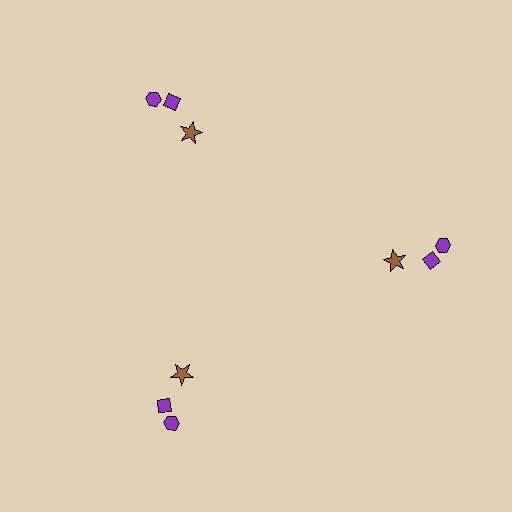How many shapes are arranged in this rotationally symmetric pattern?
There are 9 shapes, arranged in 3 groups of 3.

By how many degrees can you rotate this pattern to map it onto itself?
The pattern maps onto itself every 120 degrees of rotation.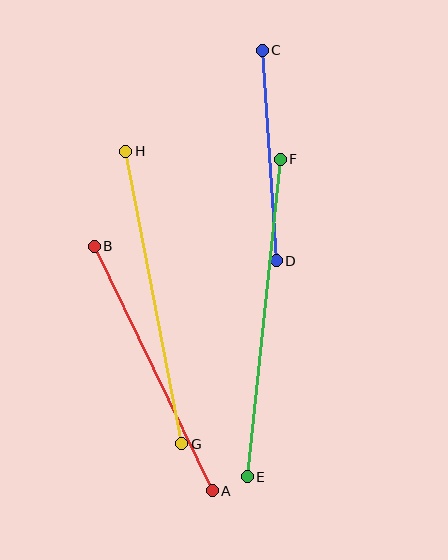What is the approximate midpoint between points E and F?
The midpoint is at approximately (264, 318) pixels.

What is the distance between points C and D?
The distance is approximately 211 pixels.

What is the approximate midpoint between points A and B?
The midpoint is at approximately (153, 369) pixels.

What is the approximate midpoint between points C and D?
The midpoint is at approximately (269, 155) pixels.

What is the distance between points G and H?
The distance is approximately 298 pixels.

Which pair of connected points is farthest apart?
Points E and F are farthest apart.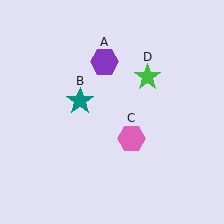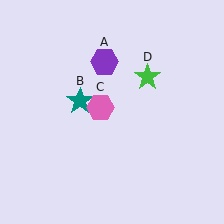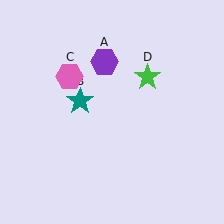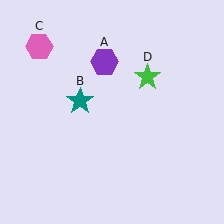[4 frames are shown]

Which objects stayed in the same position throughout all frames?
Purple hexagon (object A) and teal star (object B) and green star (object D) remained stationary.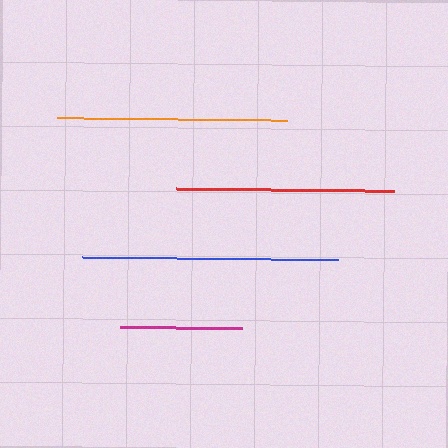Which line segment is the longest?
The blue line is the longest at approximately 256 pixels.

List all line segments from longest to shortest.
From longest to shortest: blue, orange, red, magenta.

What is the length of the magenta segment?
The magenta segment is approximately 121 pixels long.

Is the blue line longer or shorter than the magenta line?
The blue line is longer than the magenta line.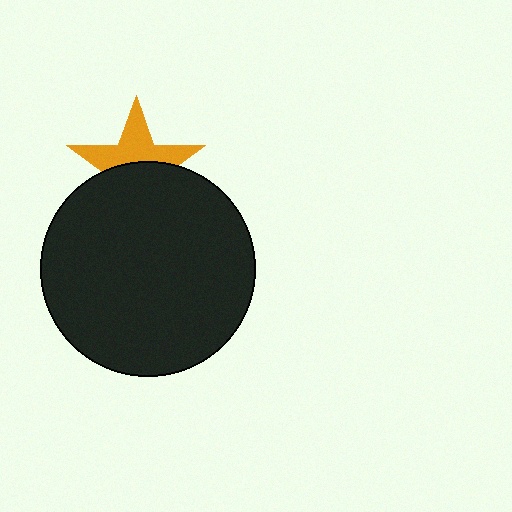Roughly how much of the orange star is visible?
About half of it is visible (roughly 49%).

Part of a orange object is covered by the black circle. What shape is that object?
It is a star.